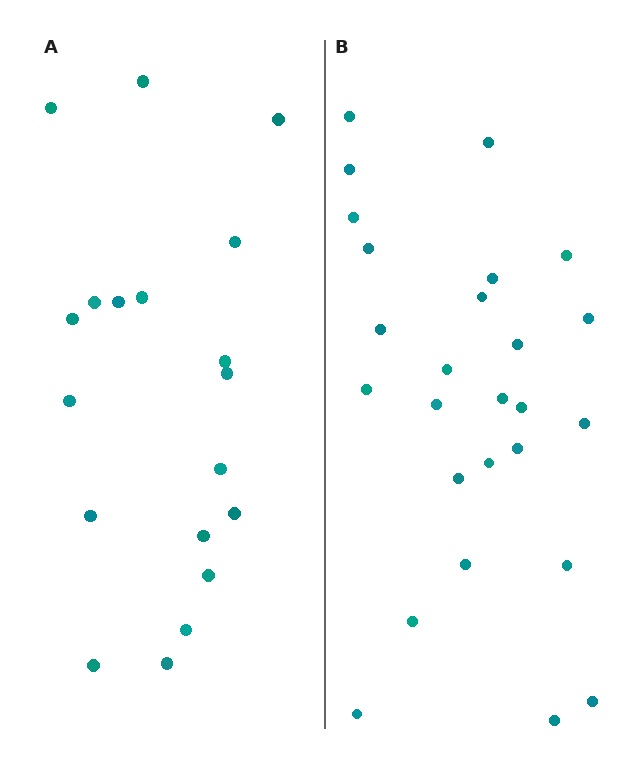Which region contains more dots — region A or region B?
Region B (the right region) has more dots.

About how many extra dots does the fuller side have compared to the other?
Region B has roughly 8 or so more dots than region A.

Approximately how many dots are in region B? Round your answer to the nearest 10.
About 30 dots. (The exact count is 26, which rounds to 30.)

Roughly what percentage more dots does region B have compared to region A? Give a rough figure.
About 35% more.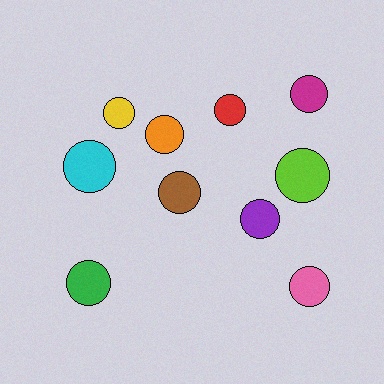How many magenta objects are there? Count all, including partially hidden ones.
There is 1 magenta object.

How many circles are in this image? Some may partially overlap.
There are 10 circles.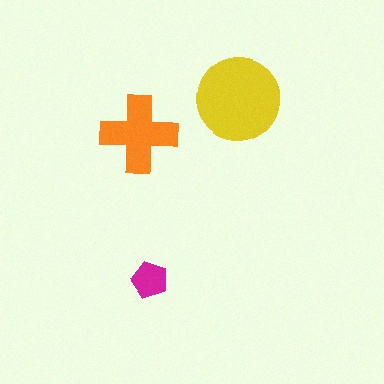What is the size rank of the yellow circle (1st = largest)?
1st.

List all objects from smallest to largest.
The magenta pentagon, the orange cross, the yellow circle.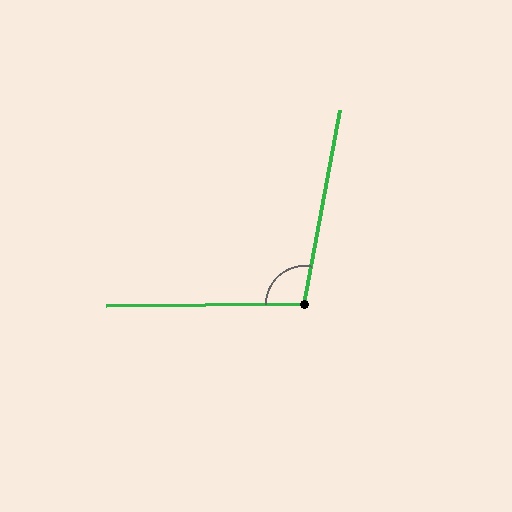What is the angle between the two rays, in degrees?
Approximately 101 degrees.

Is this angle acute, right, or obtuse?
It is obtuse.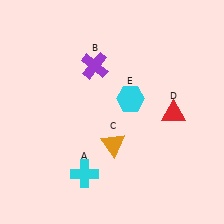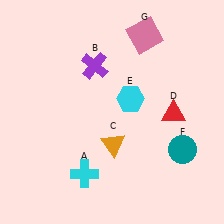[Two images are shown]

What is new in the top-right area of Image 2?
A pink square (G) was added in the top-right area of Image 2.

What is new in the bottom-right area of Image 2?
A teal circle (F) was added in the bottom-right area of Image 2.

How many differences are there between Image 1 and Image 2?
There are 2 differences between the two images.